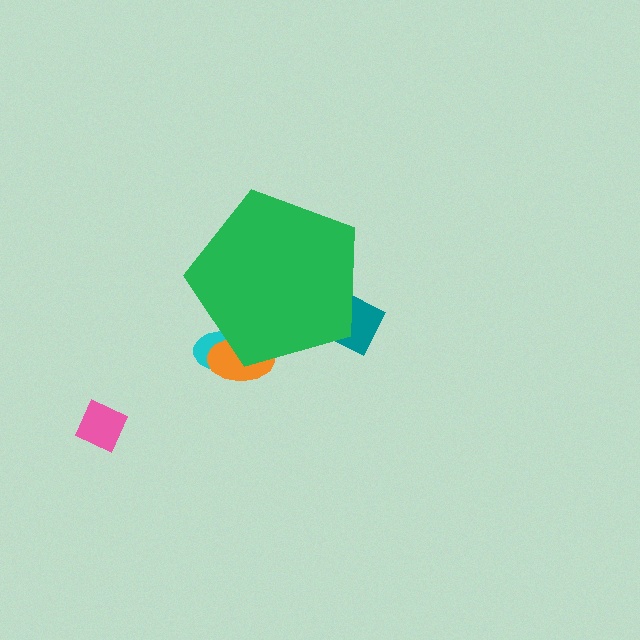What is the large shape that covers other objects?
A green pentagon.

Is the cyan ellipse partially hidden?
Yes, the cyan ellipse is partially hidden behind the green pentagon.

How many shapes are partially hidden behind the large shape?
3 shapes are partially hidden.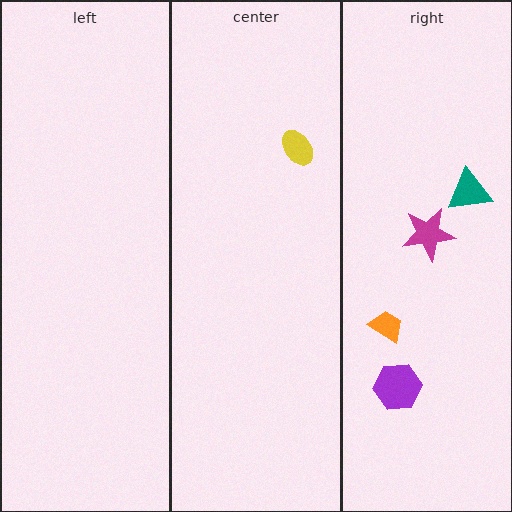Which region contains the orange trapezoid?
The right region.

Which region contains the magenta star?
The right region.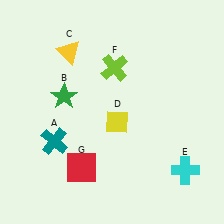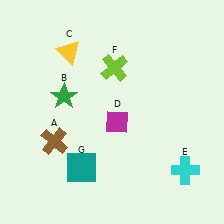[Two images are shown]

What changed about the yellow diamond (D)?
In Image 1, D is yellow. In Image 2, it changed to magenta.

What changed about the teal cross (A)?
In Image 1, A is teal. In Image 2, it changed to brown.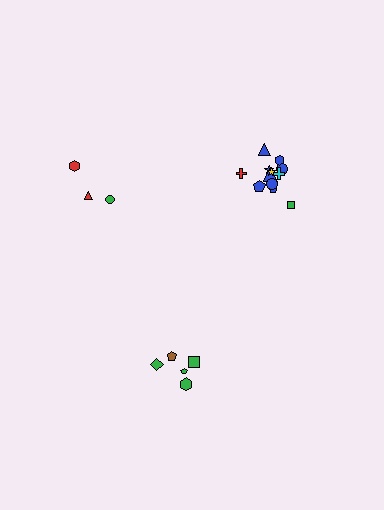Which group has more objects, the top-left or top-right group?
The top-right group.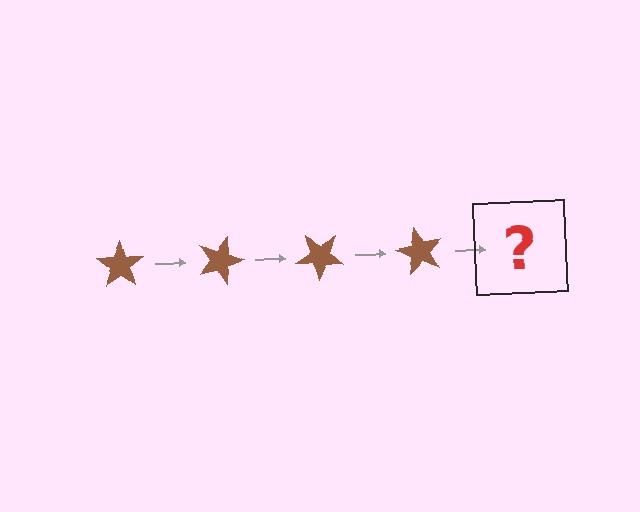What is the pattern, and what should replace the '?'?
The pattern is that the star rotates 20 degrees each step. The '?' should be a brown star rotated 80 degrees.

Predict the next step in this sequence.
The next step is a brown star rotated 80 degrees.